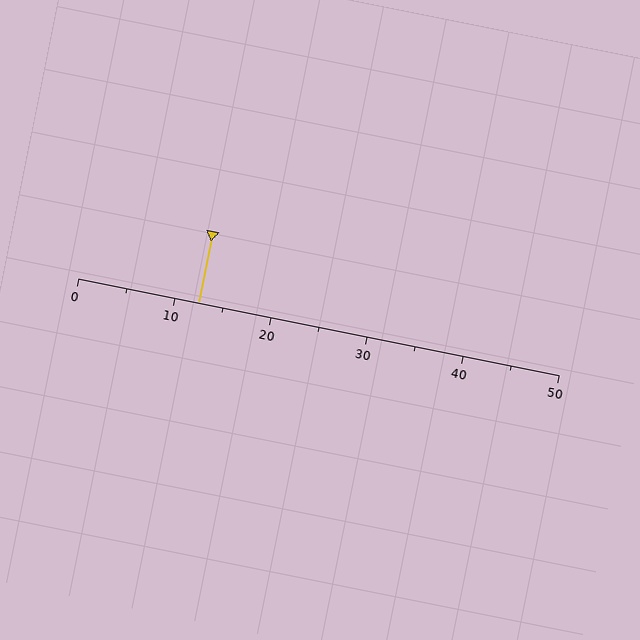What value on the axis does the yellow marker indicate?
The marker indicates approximately 12.5.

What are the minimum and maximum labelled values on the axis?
The axis runs from 0 to 50.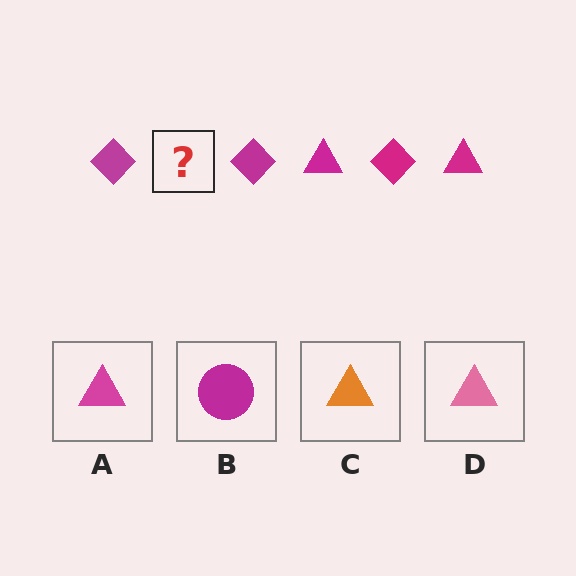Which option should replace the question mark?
Option A.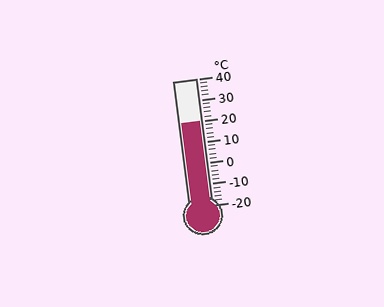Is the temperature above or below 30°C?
The temperature is below 30°C.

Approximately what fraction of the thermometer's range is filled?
The thermometer is filled to approximately 65% of its range.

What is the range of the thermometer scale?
The thermometer scale ranges from -20°C to 40°C.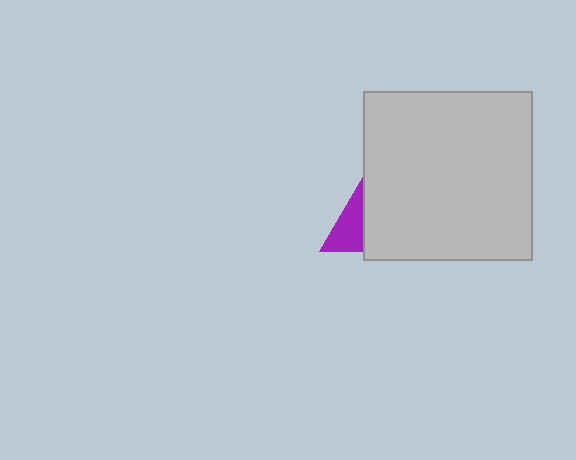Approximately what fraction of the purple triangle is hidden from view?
Roughly 68% of the purple triangle is hidden behind the light gray square.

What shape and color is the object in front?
The object in front is a light gray square.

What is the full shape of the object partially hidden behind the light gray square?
The partially hidden object is a purple triangle.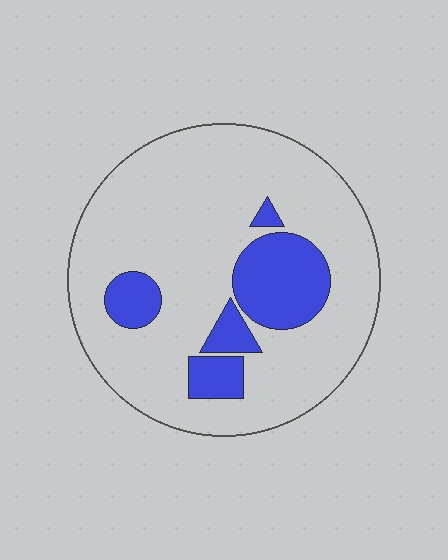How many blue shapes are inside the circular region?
5.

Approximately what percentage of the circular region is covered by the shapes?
Approximately 20%.